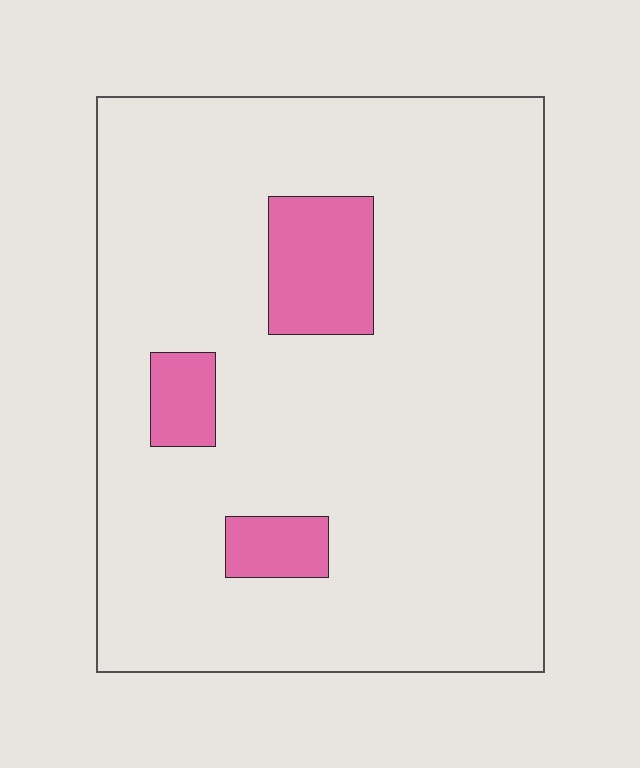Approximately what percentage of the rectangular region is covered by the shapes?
Approximately 10%.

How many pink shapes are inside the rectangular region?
3.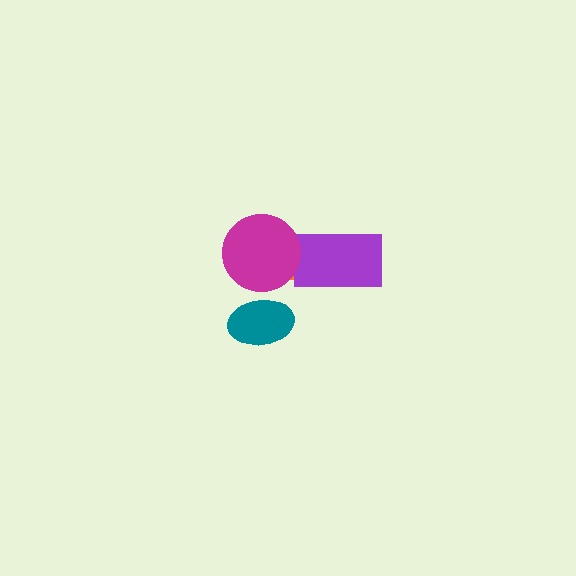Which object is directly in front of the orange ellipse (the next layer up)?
The purple rectangle is directly in front of the orange ellipse.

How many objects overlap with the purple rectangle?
1 object overlaps with the purple rectangle.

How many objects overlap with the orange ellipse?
2 objects overlap with the orange ellipse.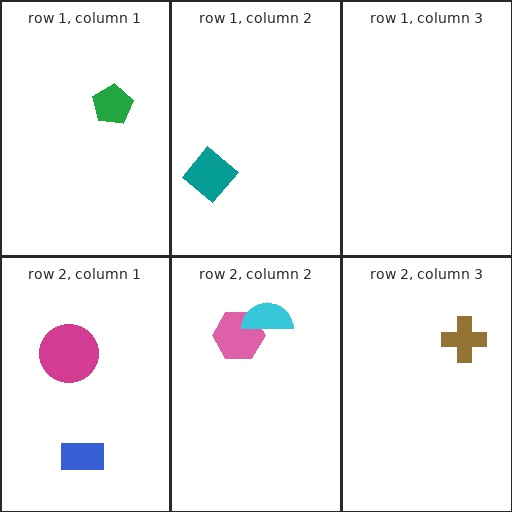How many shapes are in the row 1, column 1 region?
1.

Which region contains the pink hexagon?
The row 2, column 2 region.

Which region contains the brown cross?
The row 2, column 3 region.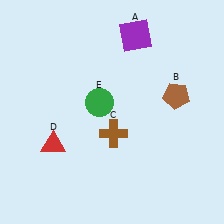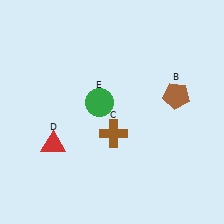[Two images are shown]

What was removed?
The purple square (A) was removed in Image 2.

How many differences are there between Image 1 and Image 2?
There is 1 difference between the two images.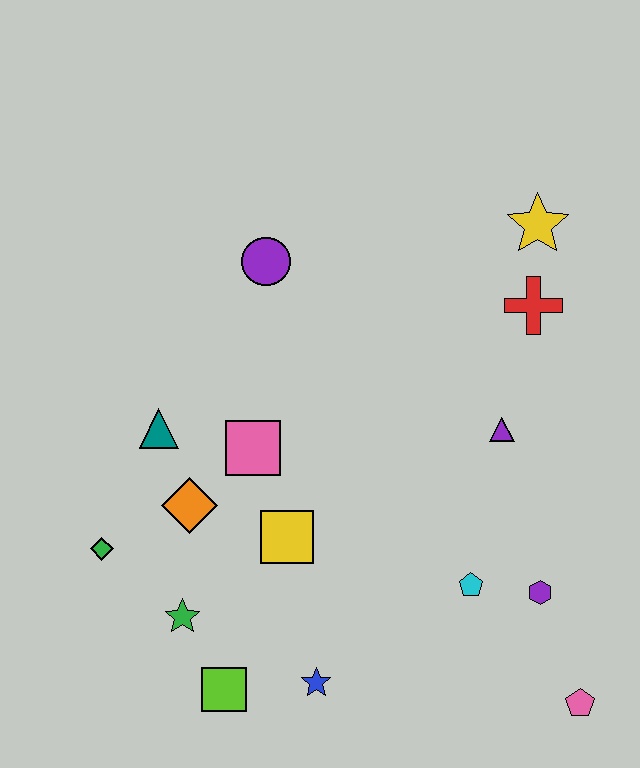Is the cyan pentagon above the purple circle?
No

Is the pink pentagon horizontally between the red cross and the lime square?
No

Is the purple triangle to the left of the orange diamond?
No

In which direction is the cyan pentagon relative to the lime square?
The cyan pentagon is to the right of the lime square.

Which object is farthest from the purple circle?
The pink pentagon is farthest from the purple circle.